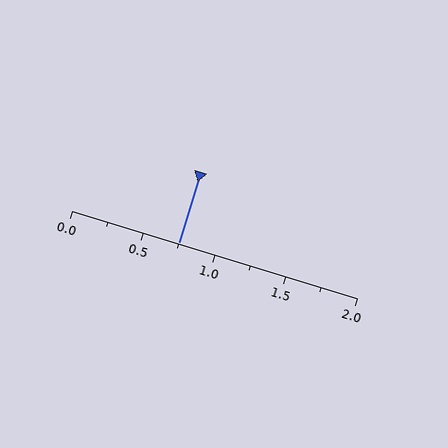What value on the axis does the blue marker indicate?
The marker indicates approximately 0.75.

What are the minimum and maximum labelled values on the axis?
The axis runs from 0.0 to 2.0.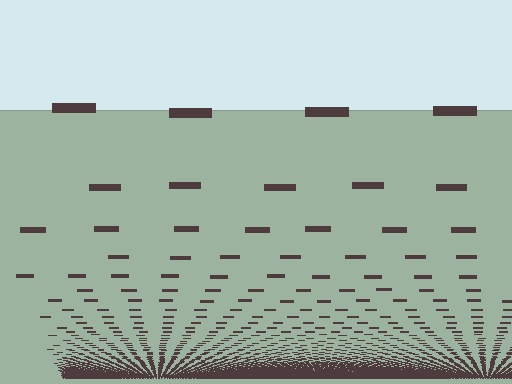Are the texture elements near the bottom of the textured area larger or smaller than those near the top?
Smaller. The gradient is inverted — elements near the bottom are smaller and denser.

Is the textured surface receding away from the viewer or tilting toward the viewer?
The surface appears to tilt toward the viewer. Texture elements get larger and sparser toward the top.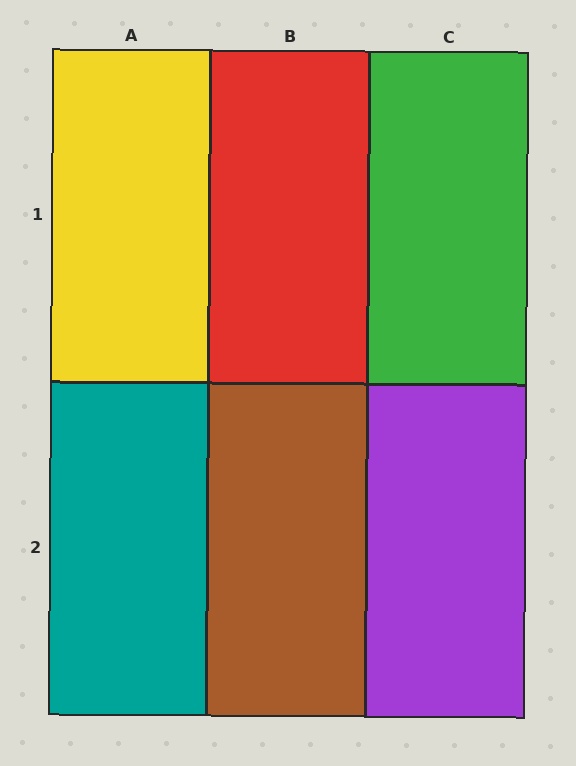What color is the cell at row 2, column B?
Brown.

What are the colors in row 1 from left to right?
Yellow, red, green.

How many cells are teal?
1 cell is teal.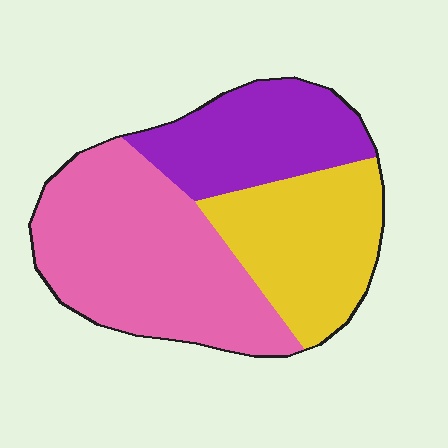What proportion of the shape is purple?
Purple takes up about one quarter (1/4) of the shape.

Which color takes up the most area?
Pink, at roughly 45%.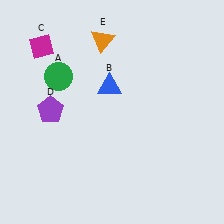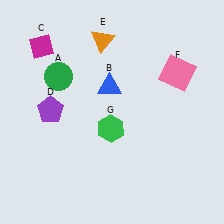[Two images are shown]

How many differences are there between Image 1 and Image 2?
There are 2 differences between the two images.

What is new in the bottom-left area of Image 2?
A green hexagon (G) was added in the bottom-left area of Image 2.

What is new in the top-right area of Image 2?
A pink square (F) was added in the top-right area of Image 2.